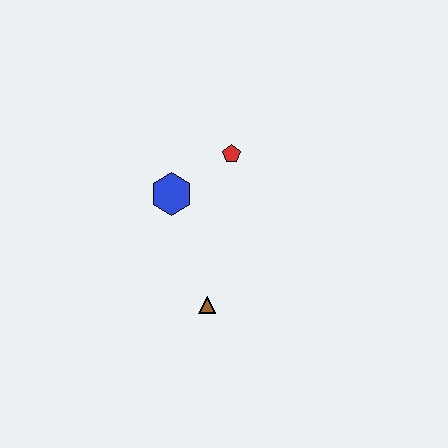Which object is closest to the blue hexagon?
The red pentagon is closest to the blue hexagon.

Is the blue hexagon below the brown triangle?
No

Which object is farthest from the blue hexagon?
The brown triangle is farthest from the blue hexagon.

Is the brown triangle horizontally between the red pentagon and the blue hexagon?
Yes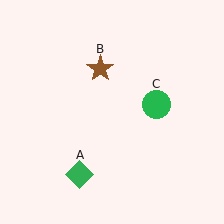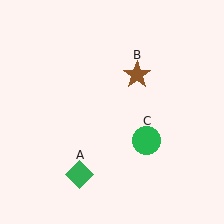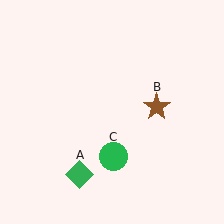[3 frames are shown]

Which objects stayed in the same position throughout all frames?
Green diamond (object A) remained stationary.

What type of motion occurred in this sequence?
The brown star (object B), green circle (object C) rotated clockwise around the center of the scene.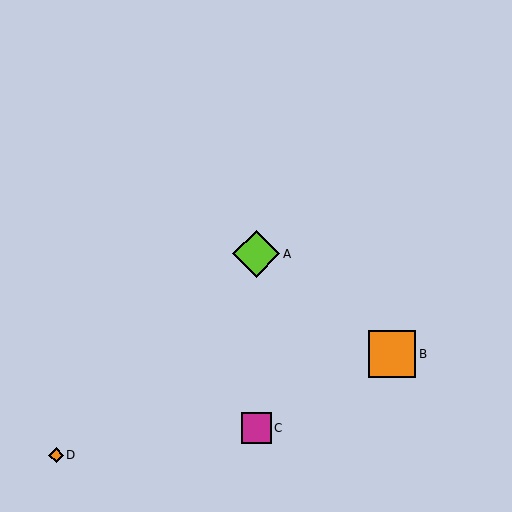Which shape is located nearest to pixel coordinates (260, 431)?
The magenta square (labeled C) at (256, 428) is nearest to that location.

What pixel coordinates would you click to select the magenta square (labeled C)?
Click at (256, 428) to select the magenta square C.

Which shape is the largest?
The orange square (labeled B) is the largest.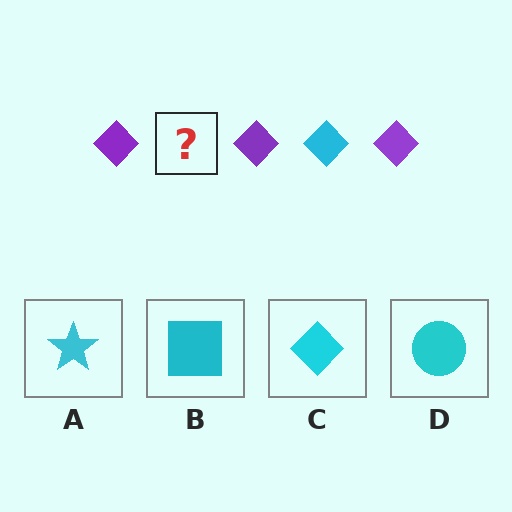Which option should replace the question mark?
Option C.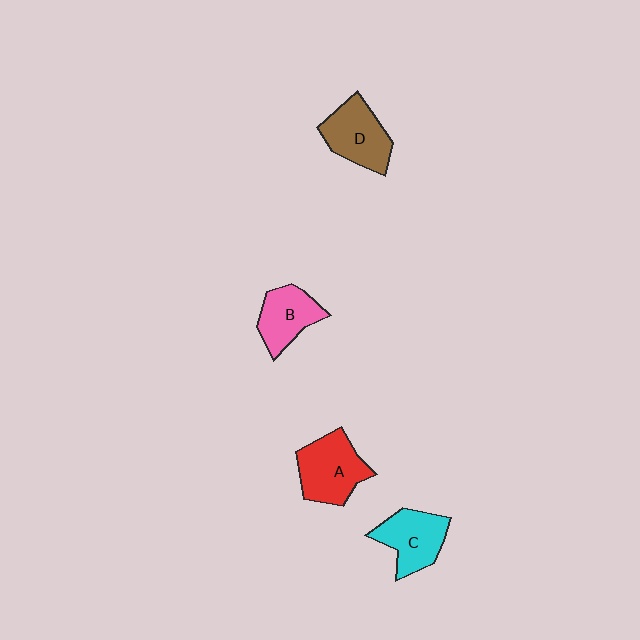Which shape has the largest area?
Shape A (red).